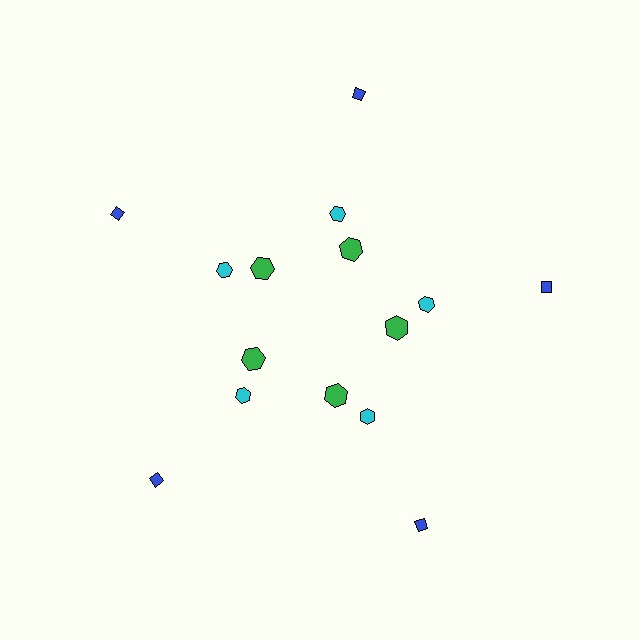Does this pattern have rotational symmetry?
Yes, this pattern has 5-fold rotational symmetry. It looks the same after rotating 72 degrees around the center.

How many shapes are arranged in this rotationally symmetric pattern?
There are 15 shapes, arranged in 5 groups of 3.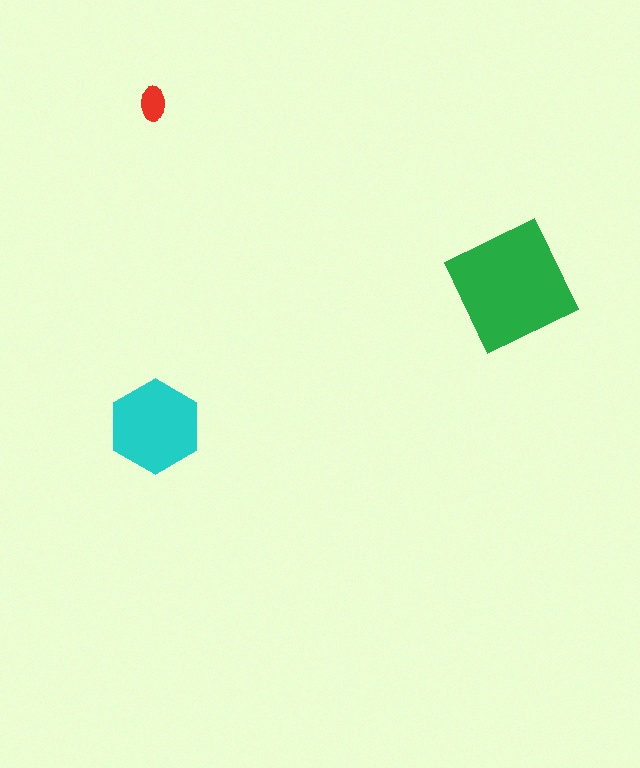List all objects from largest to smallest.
The green square, the cyan hexagon, the red ellipse.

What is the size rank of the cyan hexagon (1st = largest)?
2nd.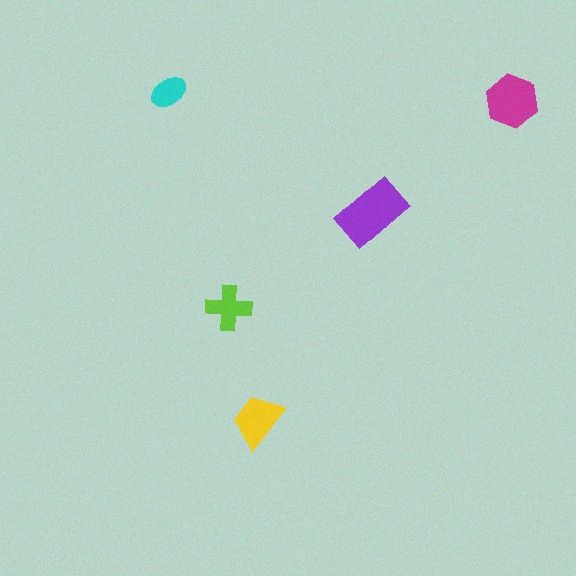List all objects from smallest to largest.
The cyan ellipse, the lime cross, the yellow trapezoid, the magenta hexagon, the purple rectangle.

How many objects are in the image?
There are 5 objects in the image.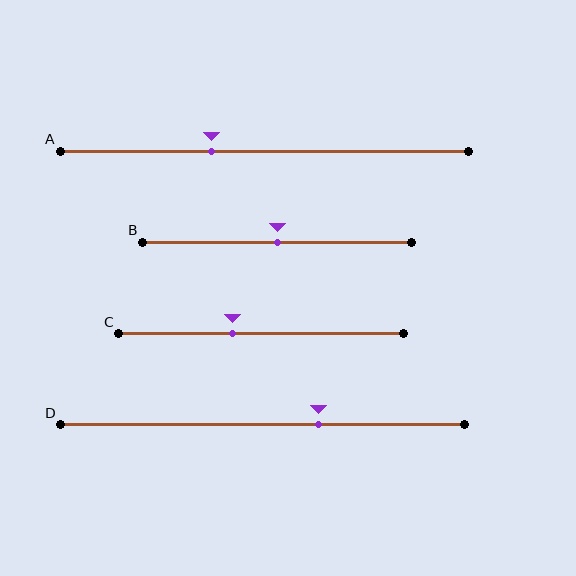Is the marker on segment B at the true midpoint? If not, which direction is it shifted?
Yes, the marker on segment B is at the true midpoint.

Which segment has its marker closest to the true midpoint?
Segment B has its marker closest to the true midpoint.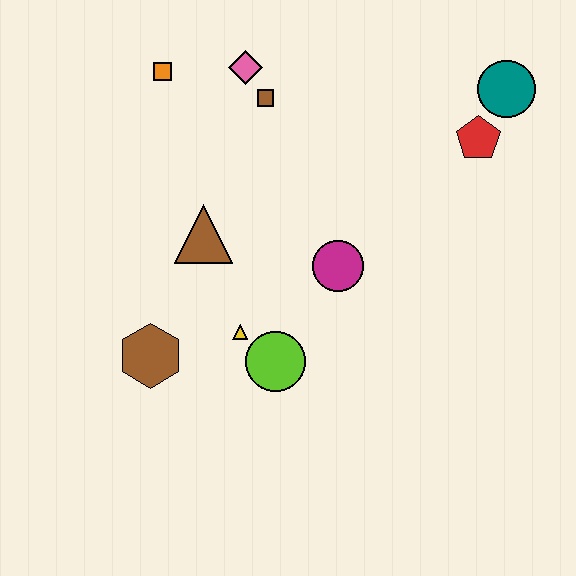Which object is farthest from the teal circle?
The brown hexagon is farthest from the teal circle.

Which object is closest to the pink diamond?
The brown square is closest to the pink diamond.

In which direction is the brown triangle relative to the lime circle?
The brown triangle is above the lime circle.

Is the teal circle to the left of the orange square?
No